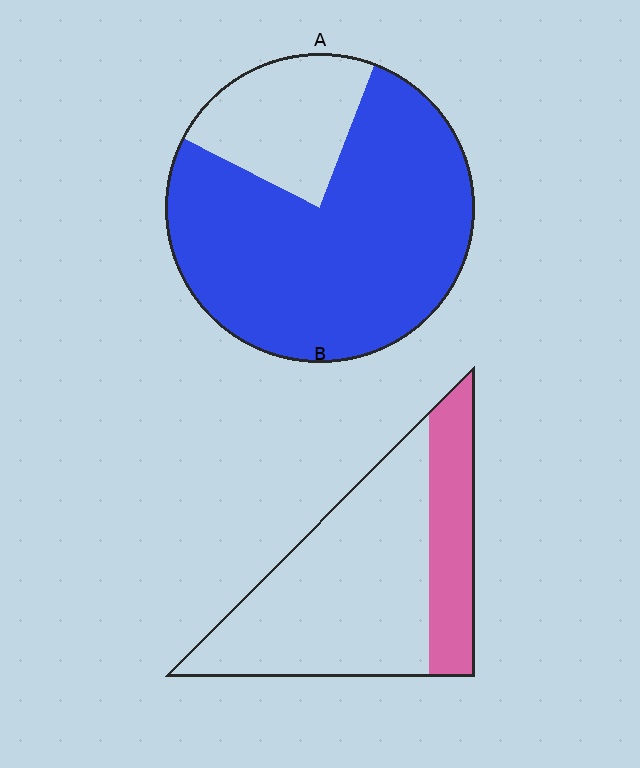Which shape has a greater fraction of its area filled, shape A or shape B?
Shape A.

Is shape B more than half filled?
No.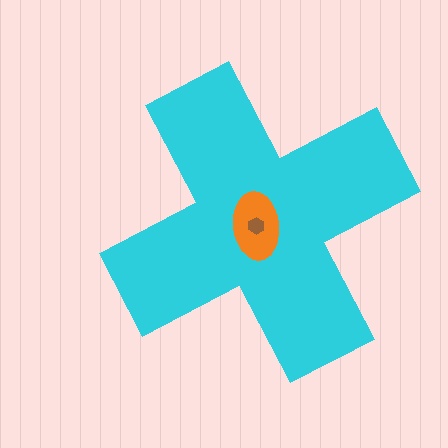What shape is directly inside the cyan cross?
The orange ellipse.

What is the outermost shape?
The cyan cross.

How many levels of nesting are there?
3.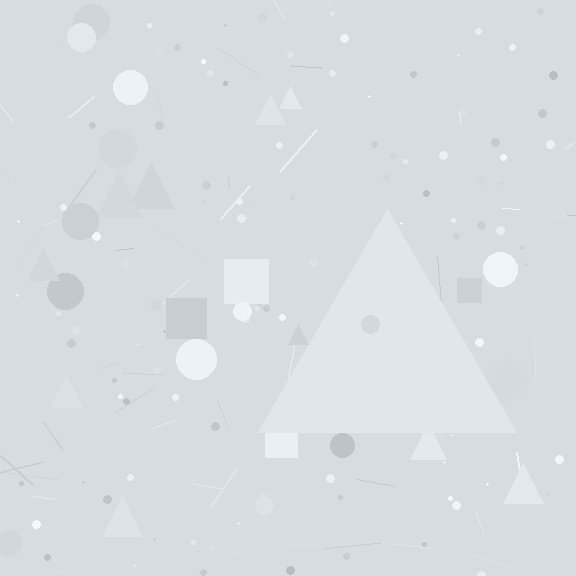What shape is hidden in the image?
A triangle is hidden in the image.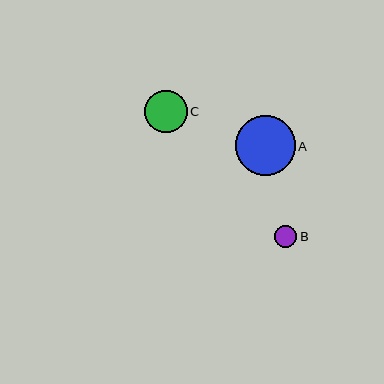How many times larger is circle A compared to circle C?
Circle A is approximately 1.4 times the size of circle C.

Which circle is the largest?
Circle A is the largest with a size of approximately 59 pixels.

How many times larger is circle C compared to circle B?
Circle C is approximately 1.9 times the size of circle B.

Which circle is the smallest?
Circle B is the smallest with a size of approximately 22 pixels.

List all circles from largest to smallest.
From largest to smallest: A, C, B.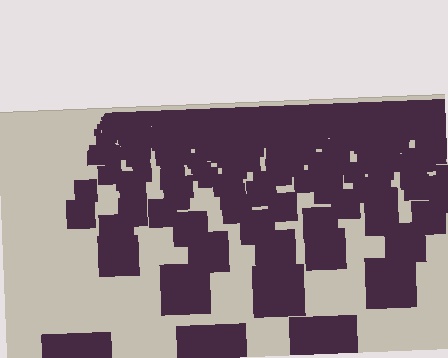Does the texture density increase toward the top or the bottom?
Density increases toward the top.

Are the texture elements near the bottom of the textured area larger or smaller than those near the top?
Larger. Near the bottom, elements are closer to the viewer and appear at a bigger on-screen size.